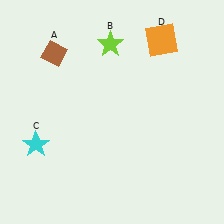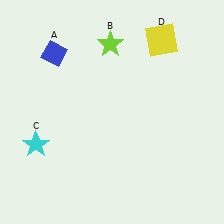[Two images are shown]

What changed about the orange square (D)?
In Image 1, D is orange. In Image 2, it changed to yellow.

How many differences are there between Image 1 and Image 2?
There are 2 differences between the two images.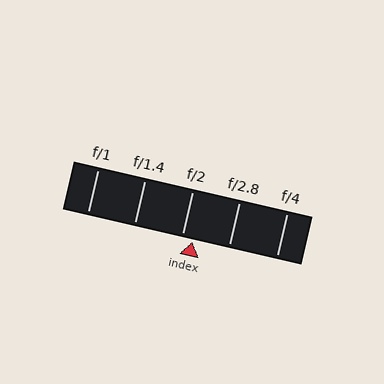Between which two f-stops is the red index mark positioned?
The index mark is between f/2 and f/2.8.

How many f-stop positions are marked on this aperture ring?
There are 5 f-stop positions marked.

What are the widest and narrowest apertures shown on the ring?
The widest aperture shown is f/1 and the narrowest is f/4.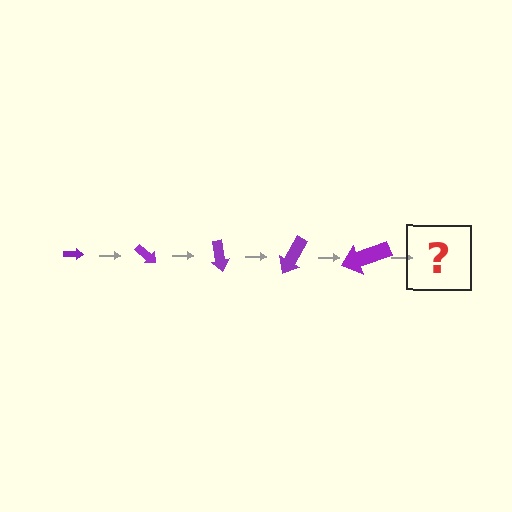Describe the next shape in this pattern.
It should be an arrow, larger than the previous one and rotated 200 degrees from the start.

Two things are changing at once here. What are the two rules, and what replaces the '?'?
The two rules are that the arrow grows larger each step and it rotates 40 degrees each step. The '?' should be an arrow, larger than the previous one and rotated 200 degrees from the start.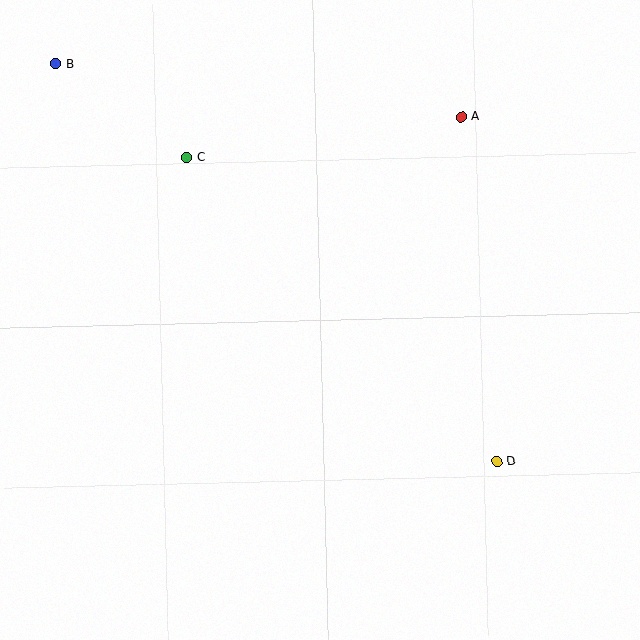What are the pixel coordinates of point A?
Point A is at (462, 117).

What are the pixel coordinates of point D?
Point D is at (497, 462).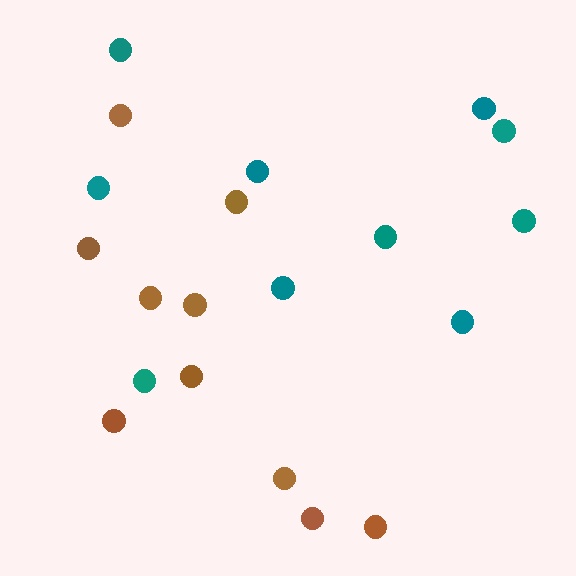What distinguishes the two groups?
There are 2 groups: one group of brown circles (10) and one group of teal circles (10).